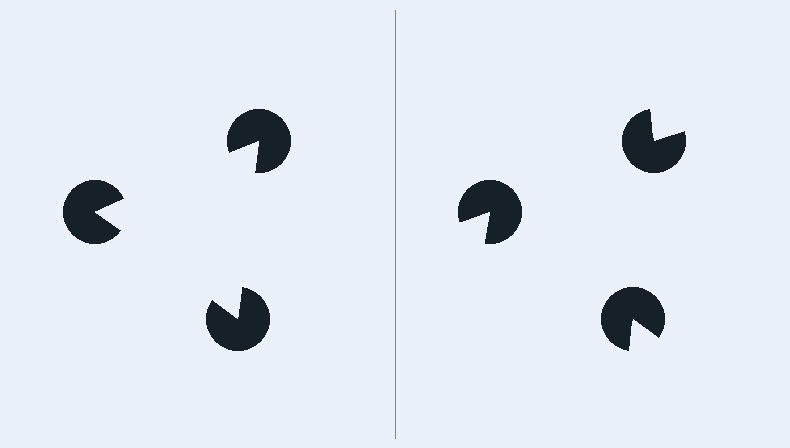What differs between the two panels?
The pac-man discs are positioned identically on both sides; only the wedge orientations differ. On the left they align to a triangle; on the right they are misaligned.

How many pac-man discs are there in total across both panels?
6 — 3 on each side.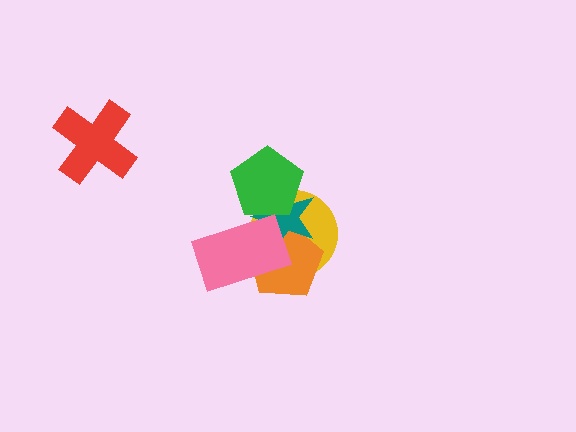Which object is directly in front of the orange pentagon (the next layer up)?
The teal star is directly in front of the orange pentagon.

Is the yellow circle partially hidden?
Yes, it is partially covered by another shape.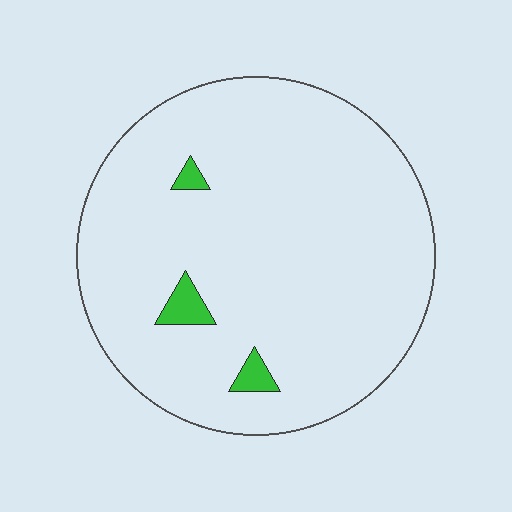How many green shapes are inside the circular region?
3.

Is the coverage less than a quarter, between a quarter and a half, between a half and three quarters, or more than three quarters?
Less than a quarter.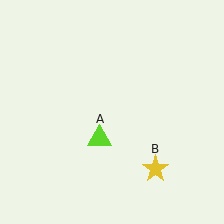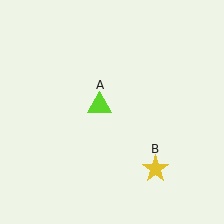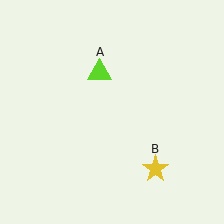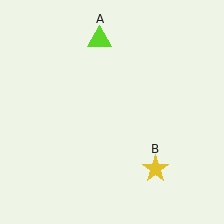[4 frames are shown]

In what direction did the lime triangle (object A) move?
The lime triangle (object A) moved up.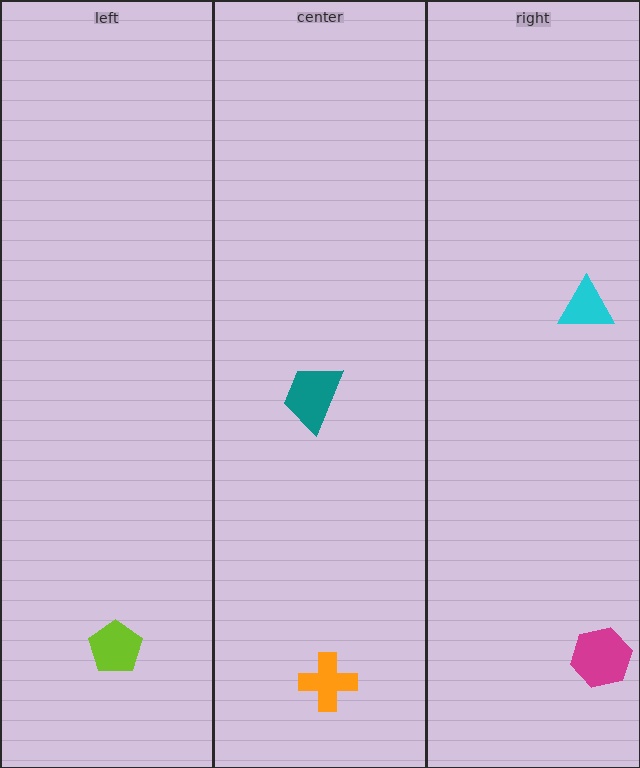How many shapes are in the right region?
2.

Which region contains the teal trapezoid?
The center region.